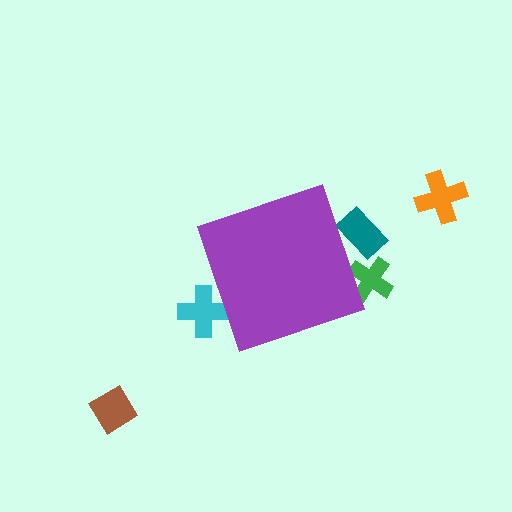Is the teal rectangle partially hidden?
Yes, the teal rectangle is partially hidden behind the purple diamond.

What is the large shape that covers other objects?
A purple diamond.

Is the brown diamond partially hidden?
No, the brown diamond is fully visible.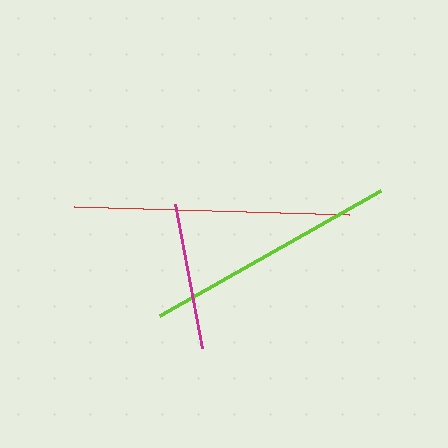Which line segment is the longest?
The red line is the longest at approximately 274 pixels.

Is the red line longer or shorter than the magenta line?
The red line is longer than the magenta line.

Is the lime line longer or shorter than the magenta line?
The lime line is longer than the magenta line.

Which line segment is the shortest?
The magenta line is the shortest at approximately 147 pixels.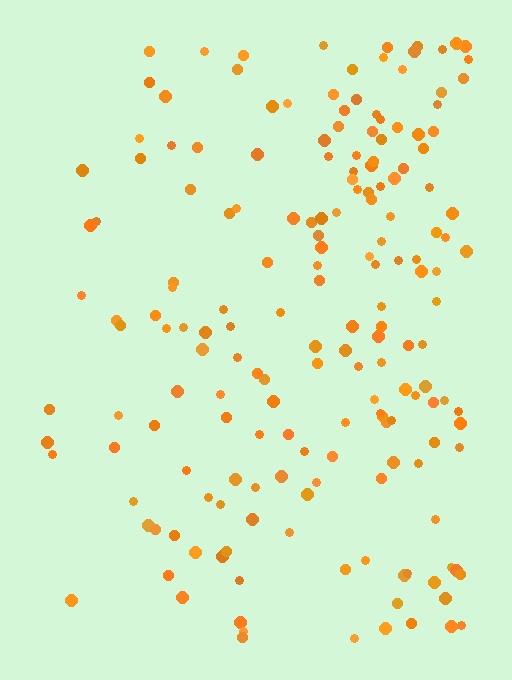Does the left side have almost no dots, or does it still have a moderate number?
Still a moderate number, just noticeably fewer than the right.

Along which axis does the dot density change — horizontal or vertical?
Horizontal.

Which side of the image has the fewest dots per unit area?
The left.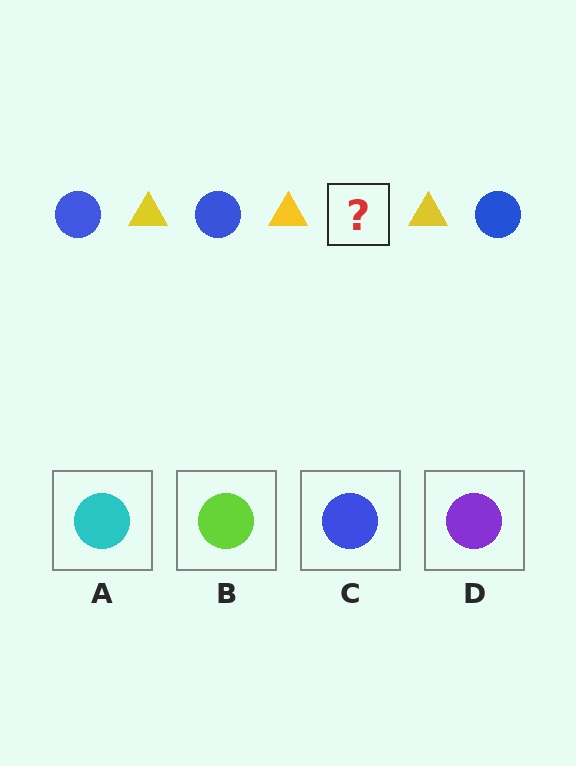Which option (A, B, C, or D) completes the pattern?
C.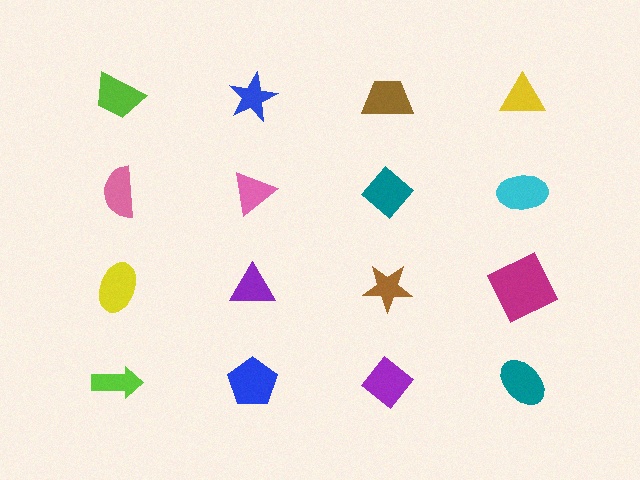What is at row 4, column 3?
A purple diamond.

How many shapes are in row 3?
4 shapes.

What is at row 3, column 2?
A purple triangle.